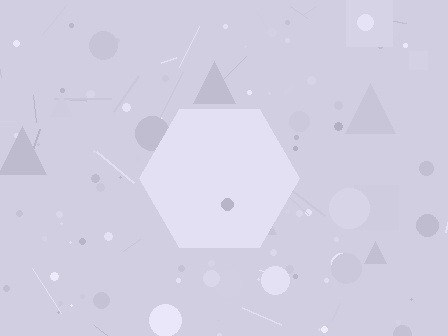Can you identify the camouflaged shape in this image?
The camouflaged shape is a hexagon.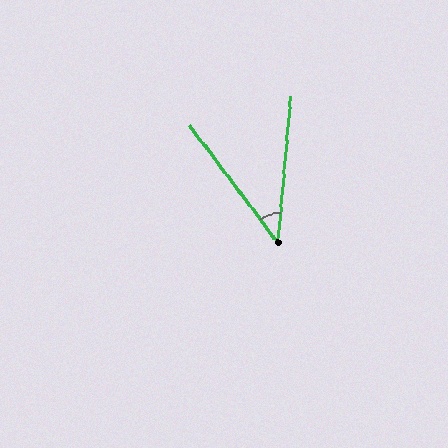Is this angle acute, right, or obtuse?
It is acute.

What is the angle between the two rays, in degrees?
Approximately 42 degrees.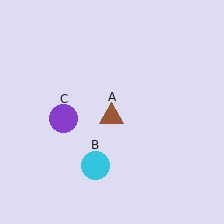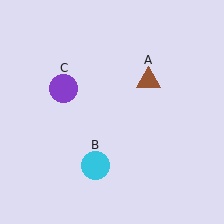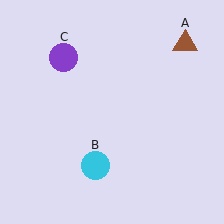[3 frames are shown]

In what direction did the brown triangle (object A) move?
The brown triangle (object A) moved up and to the right.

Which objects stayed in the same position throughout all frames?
Cyan circle (object B) remained stationary.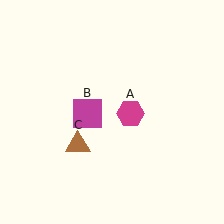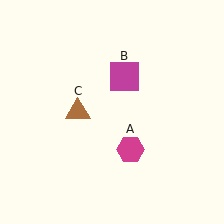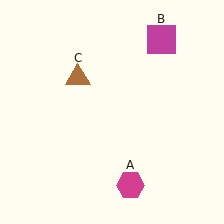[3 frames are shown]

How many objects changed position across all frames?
3 objects changed position: magenta hexagon (object A), magenta square (object B), brown triangle (object C).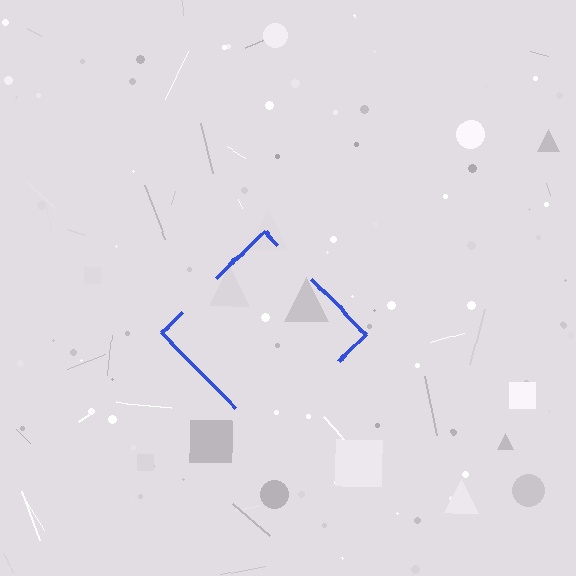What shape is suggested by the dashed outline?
The dashed outline suggests a diamond.